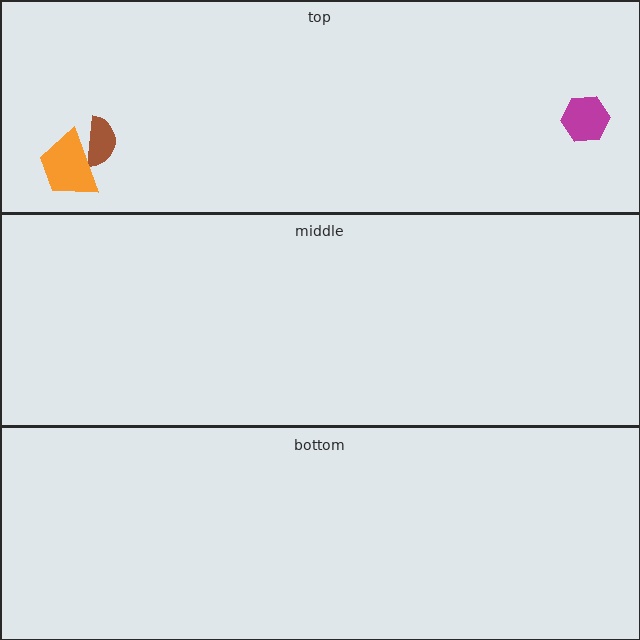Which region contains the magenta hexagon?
The top region.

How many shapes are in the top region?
3.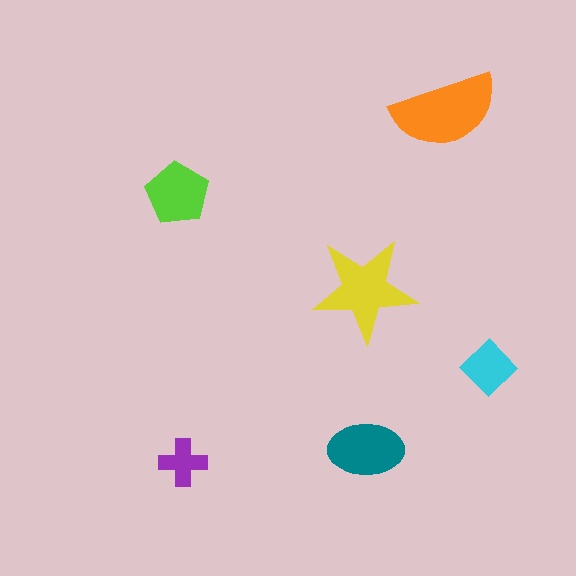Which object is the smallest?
The purple cross.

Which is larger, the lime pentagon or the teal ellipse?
The teal ellipse.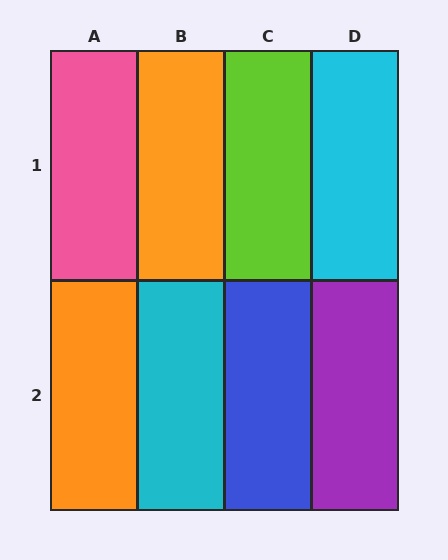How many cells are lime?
1 cell is lime.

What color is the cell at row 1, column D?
Cyan.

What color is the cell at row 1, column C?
Lime.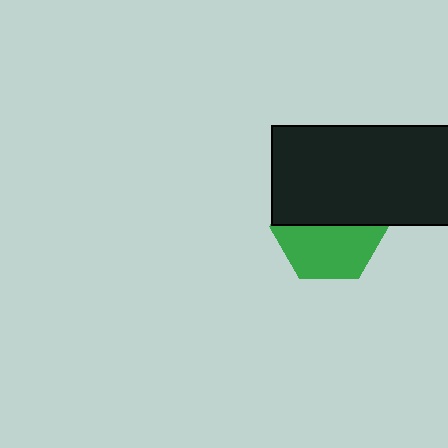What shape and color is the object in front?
The object in front is a black rectangle.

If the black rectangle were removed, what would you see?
You would see the complete green hexagon.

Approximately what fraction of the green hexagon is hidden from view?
Roughly 48% of the green hexagon is hidden behind the black rectangle.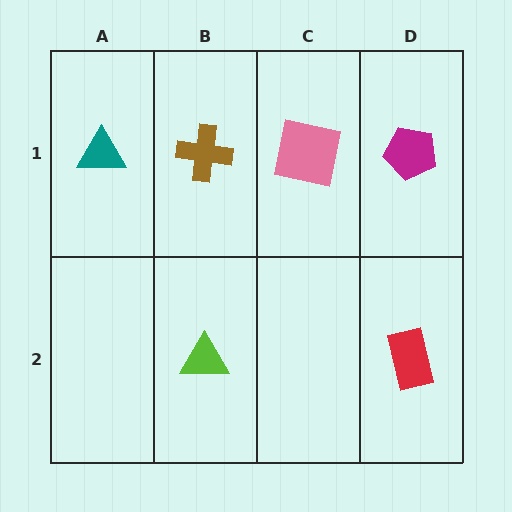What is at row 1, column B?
A brown cross.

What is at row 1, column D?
A magenta pentagon.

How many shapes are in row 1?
4 shapes.